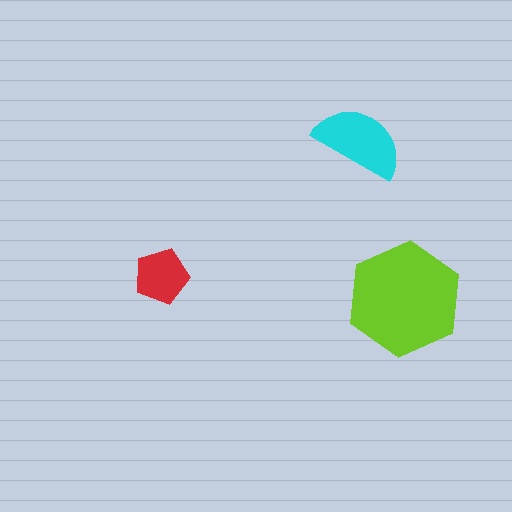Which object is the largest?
The lime hexagon.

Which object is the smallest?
The red pentagon.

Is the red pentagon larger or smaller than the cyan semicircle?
Smaller.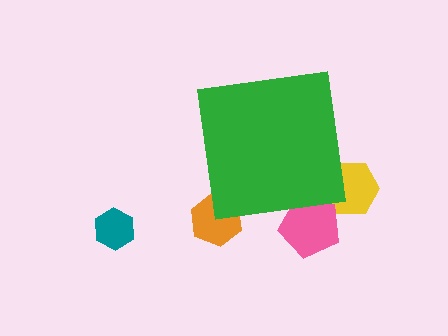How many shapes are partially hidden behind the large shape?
3 shapes are partially hidden.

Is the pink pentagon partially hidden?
Yes, the pink pentagon is partially hidden behind the green square.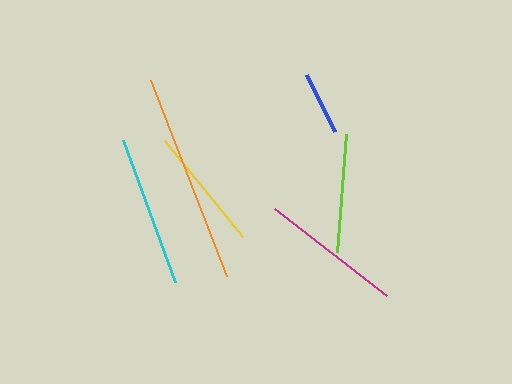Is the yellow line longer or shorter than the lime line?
The yellow line is longer than the lime line.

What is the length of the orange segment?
The orange segment is approximately 210 pixels long.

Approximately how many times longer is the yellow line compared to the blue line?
The yellow line is approximately 2.0 times the length of the blue line.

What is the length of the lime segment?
The lime segment is approximately 118 pixels long.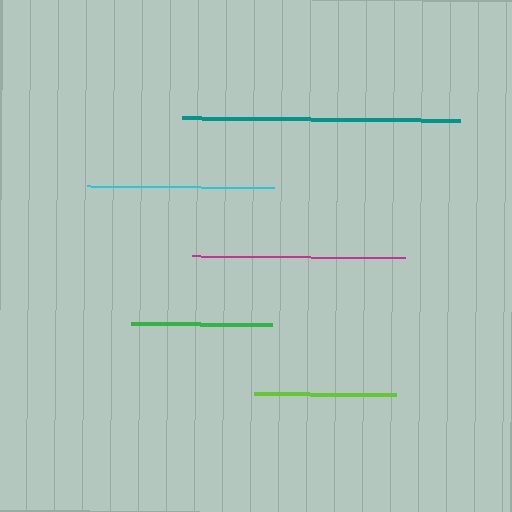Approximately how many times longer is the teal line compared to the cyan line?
The teal line is approximately 1.5 times the length of the cyan line.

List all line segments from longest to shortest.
From longest to shortest: teal, magenta, cyan, lime, green.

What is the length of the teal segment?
The teal segment is approximately 279 pixels long.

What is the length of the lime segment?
The lime segment is approximately 142 pixels long.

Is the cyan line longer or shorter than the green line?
The cyan line is longer than the green line.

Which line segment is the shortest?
The green line is the shortest at approximately 140 pixels.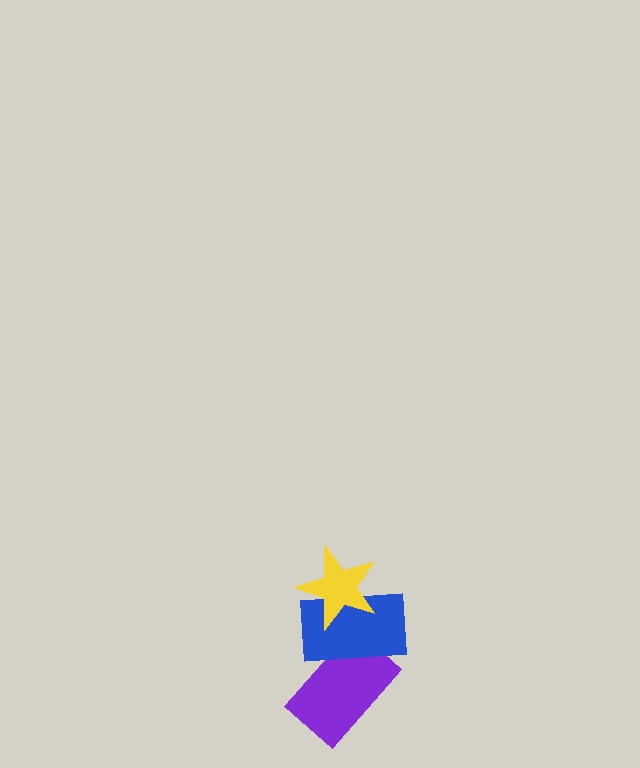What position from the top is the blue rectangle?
The blue rectangle is 2nd from the top.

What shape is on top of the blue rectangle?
The yellow star is on top of the blue rectangle.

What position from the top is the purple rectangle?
The purple rectangle is 3rd from the top.